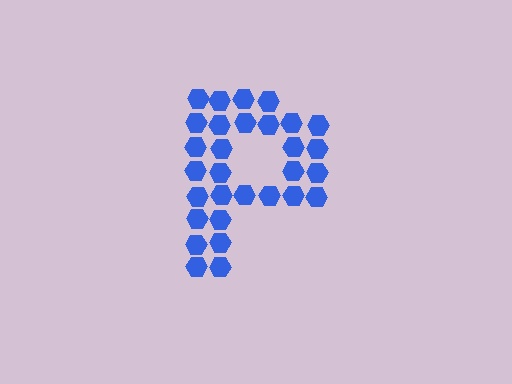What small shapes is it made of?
It is made of small hexagons.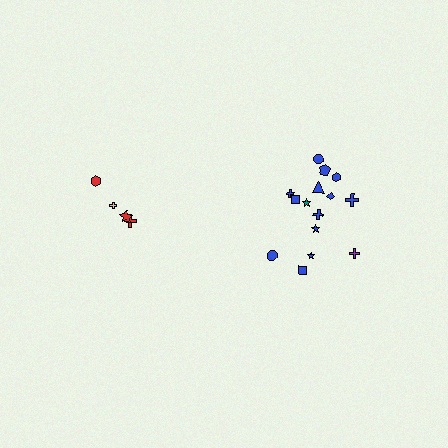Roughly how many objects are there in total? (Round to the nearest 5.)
Roughly 20 objects in total.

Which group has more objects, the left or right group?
The right group.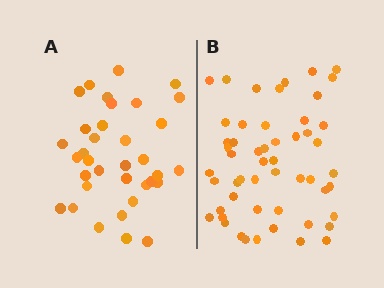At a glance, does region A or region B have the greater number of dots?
Region B (the right region) has more dots.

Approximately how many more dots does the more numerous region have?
Region B has approximately 20 more dots than region A.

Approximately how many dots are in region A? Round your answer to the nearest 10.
About 40 dots. (The exact count is 35, which rounds to 40.)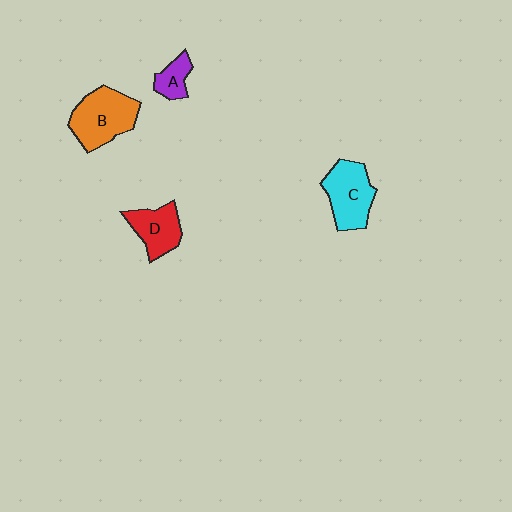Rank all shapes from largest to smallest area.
From largest to smallest: B (orange), C (cyan), D (red), A (purple).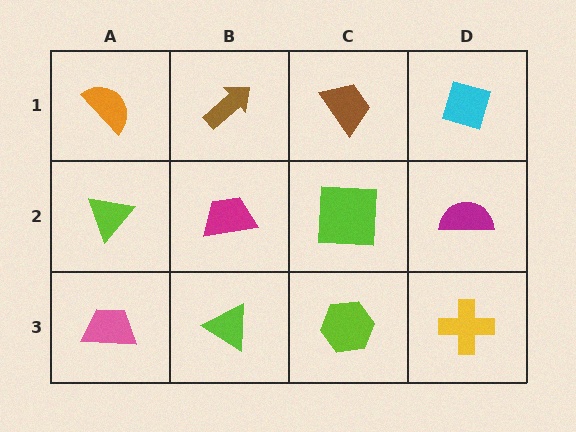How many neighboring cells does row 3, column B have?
3.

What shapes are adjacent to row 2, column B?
A brown arrow (row 1, column B), a lime triangle (row 3, column B), a lime triangle (row 2, column A), a lime square (row 2, column C).